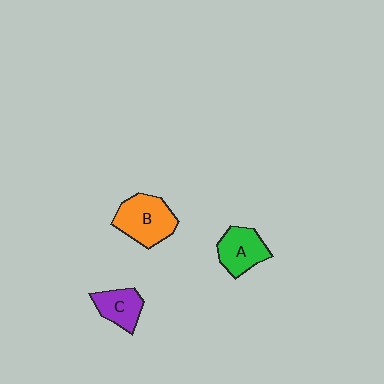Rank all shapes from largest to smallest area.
From largest to smallest: B (orange), A (green), C (purple).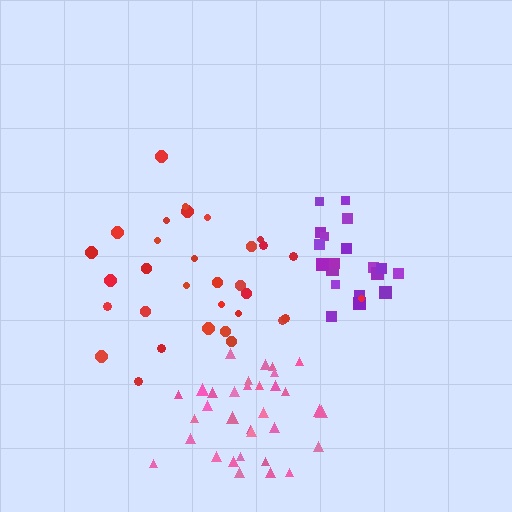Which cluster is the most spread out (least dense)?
Red.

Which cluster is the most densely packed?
Purple.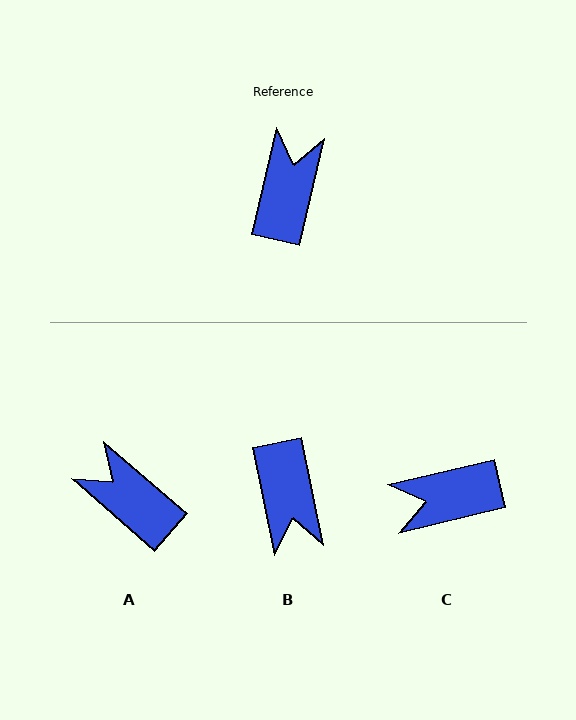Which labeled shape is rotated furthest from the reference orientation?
B, about 155 degrees away.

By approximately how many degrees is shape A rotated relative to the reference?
Approximately 62 degrees counter-clockwise.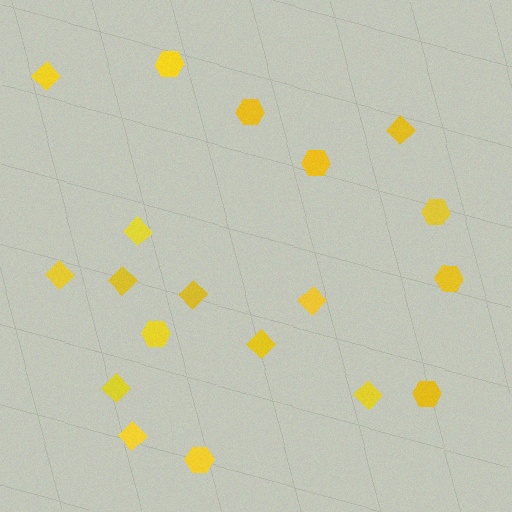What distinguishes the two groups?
There are 2 groups: one group of hexagons (8) and one group of diamonds (11).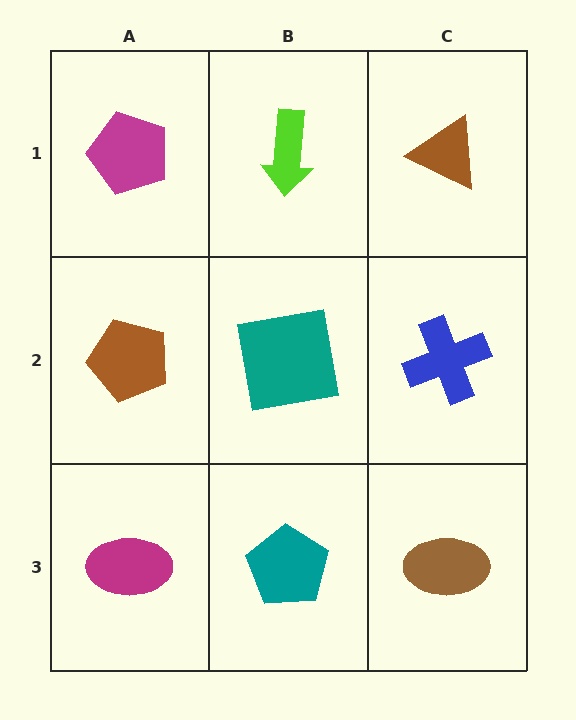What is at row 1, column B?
A lime arrow.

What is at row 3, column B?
A teal pentagon.